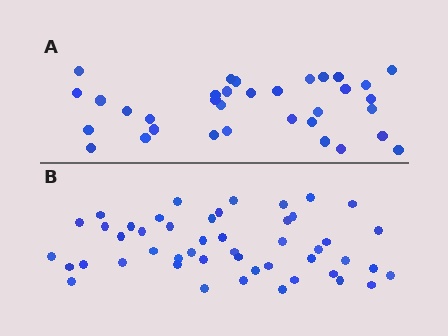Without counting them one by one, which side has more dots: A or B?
Region B (the bottom region) has more dots.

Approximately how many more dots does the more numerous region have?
Region B has approximately 15 more dots than region A.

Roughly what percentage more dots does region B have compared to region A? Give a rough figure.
About 40% more.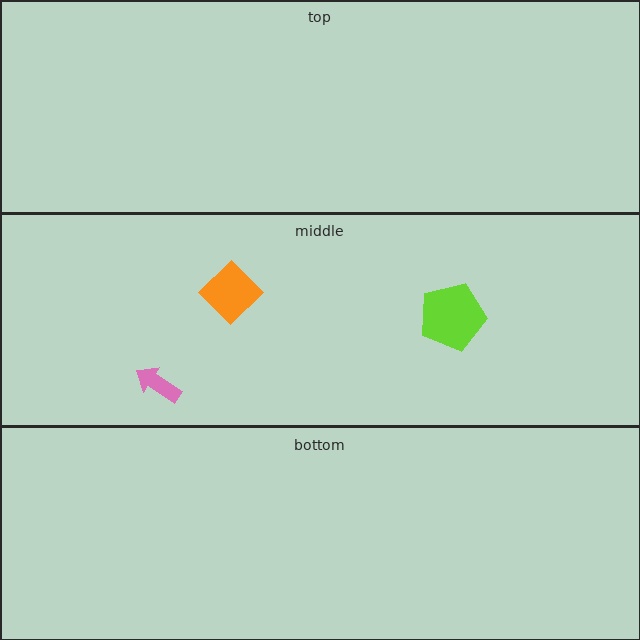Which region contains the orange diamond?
The middle region.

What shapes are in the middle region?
The lime pentagon, the orange diamond, the pink arrow.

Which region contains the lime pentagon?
The middle region.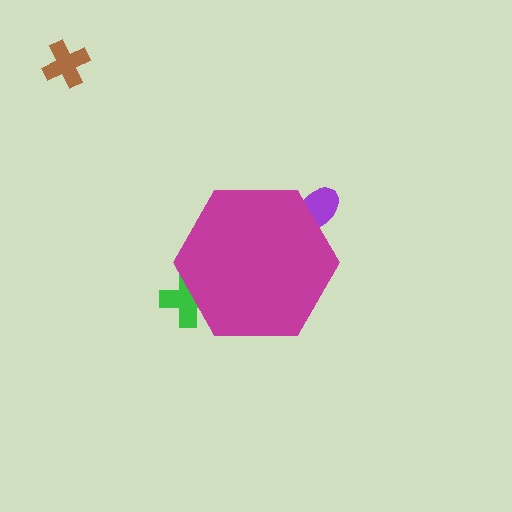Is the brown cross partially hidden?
No, the brown cross is fully visible.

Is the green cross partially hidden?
Yes, the green cross is partially hidden behind the magenta hexagon.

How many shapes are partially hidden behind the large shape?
2 shapes are partially hidden.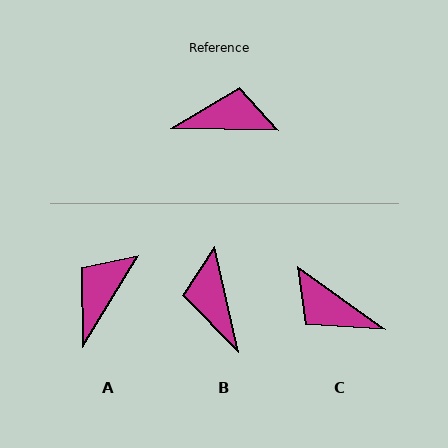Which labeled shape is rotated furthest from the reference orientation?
C, about 146 degrees away.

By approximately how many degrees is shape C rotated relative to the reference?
Approximately 146 degrees counter-clockwise.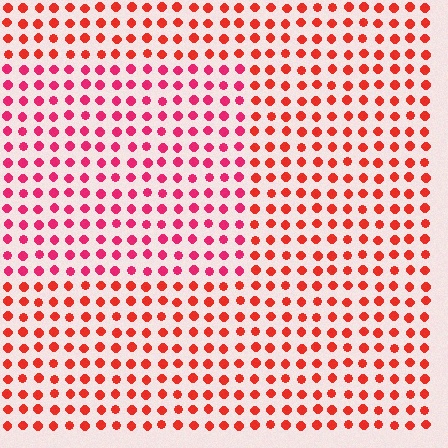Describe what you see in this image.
The image is filled with small red elements in a uniform arrangement. A rectangle-shaped region is visible where the elements are tinted to a slightly different hue, forming a subtle color boundary.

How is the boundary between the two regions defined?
The boundary is defined purely by a slight shift in hue (about 26 degrees). Spacing, size, and orientation are identical on both sides.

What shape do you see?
I see a rectangle.